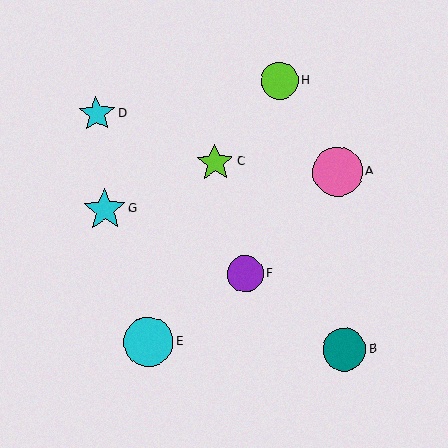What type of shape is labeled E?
Shape E is a cyan circle.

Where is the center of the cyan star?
The center of the cyan star is at (105, 210).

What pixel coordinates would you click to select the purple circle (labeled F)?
Click at (245, 274) to select the purple circle F.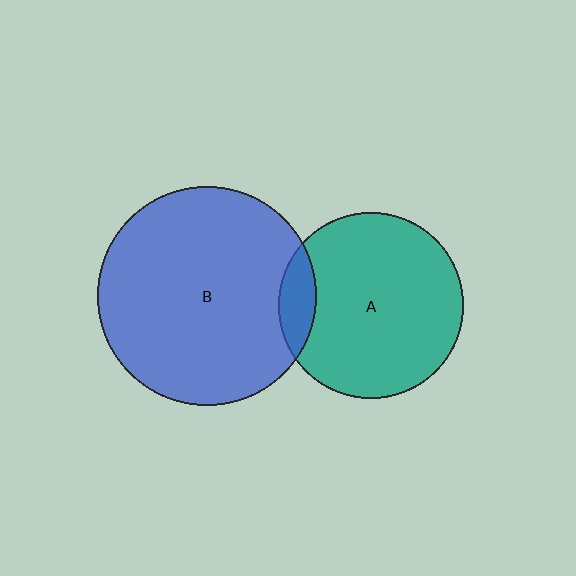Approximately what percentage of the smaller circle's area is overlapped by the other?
Approximately 10%.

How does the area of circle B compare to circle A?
Approximately 1.4 times.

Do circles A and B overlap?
Yes.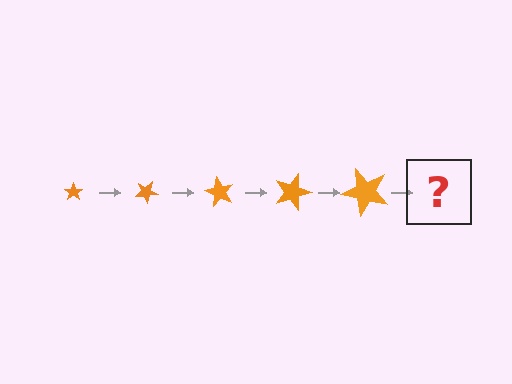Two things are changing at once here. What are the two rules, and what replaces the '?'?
The two rules are that the star grows larger each step and it rotates 30 degrees each step. The '?' should be a star, larger than the previous one and rotated 150 degrees from the start.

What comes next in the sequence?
The next element should be a star, larger than the previous one and rotated 150 degrees from the start.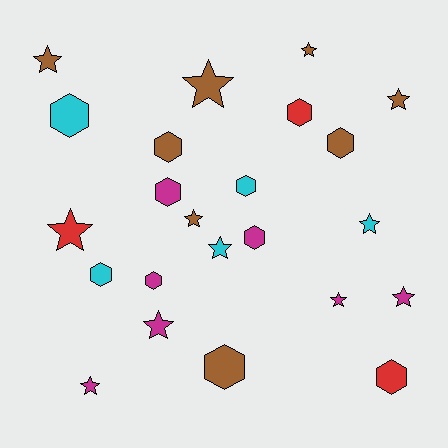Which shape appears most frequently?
Star, with 12 objects.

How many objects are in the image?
There are 23 objects.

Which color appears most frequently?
Brown, with 8 objects.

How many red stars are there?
There is 1 red star.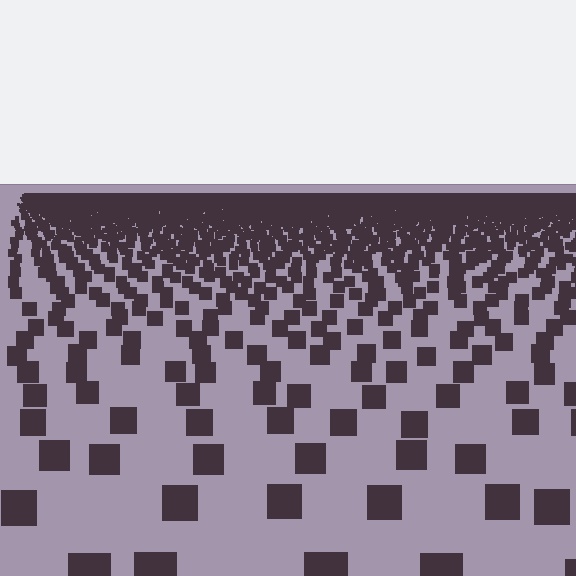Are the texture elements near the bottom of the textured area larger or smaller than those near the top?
Larger. Near the bottom, elements are closer to the viewer and appear at a bigger on-screen size.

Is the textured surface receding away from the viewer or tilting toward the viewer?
The surface is receding away from the viewer. Texture elements get smaller and denser toward the top.